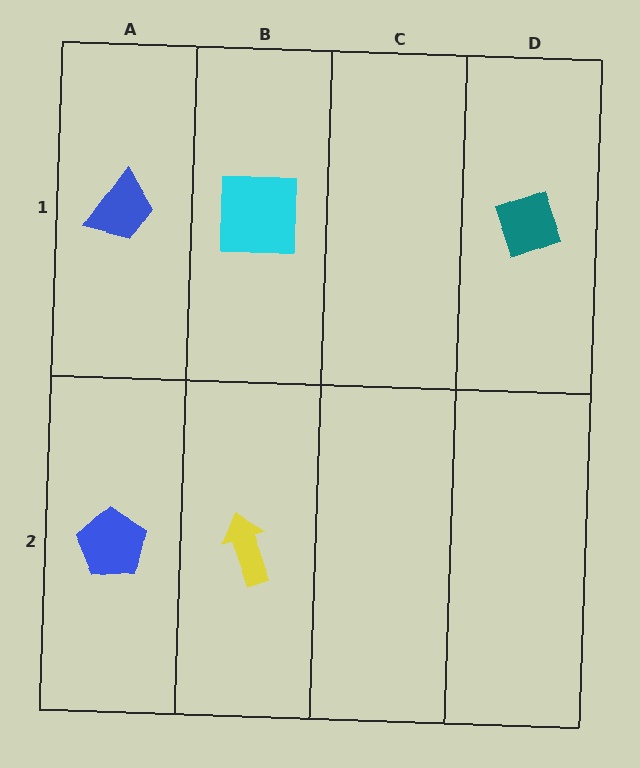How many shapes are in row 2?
2 shapes.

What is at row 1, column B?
A cyan square.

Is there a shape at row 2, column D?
No, that cell is empty.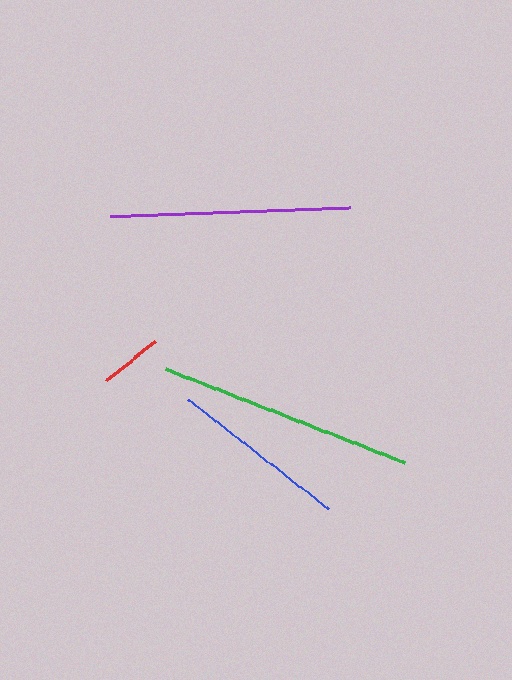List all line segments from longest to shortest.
From longest to shortest: green, purple, blue, red.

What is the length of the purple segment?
The purple segment is approximately 240 pixels long.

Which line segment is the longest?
The green line is the longest at approximately 257 pixels.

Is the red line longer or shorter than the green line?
The green line is longer than the red line.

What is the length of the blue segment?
The blue segment is approximately 179 pixels long.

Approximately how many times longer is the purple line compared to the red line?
The purple line is approximately 3.8 times the length of the red line.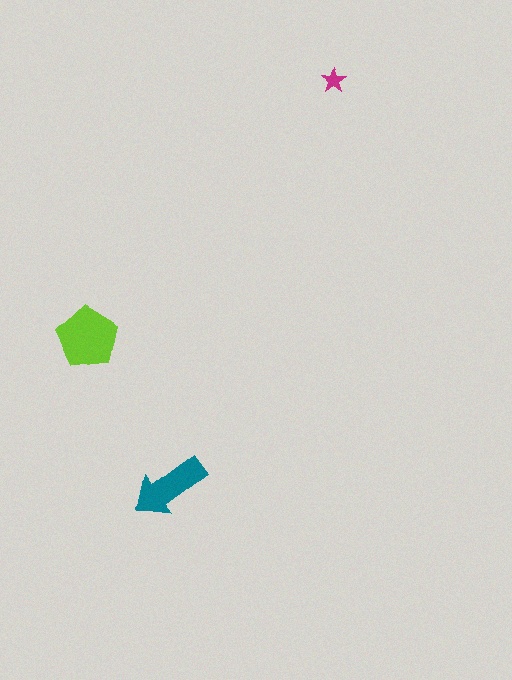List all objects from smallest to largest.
The magenta star, the teal arrow, the lime pentagon.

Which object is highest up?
The magenta star is topmost.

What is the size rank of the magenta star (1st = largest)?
3rd.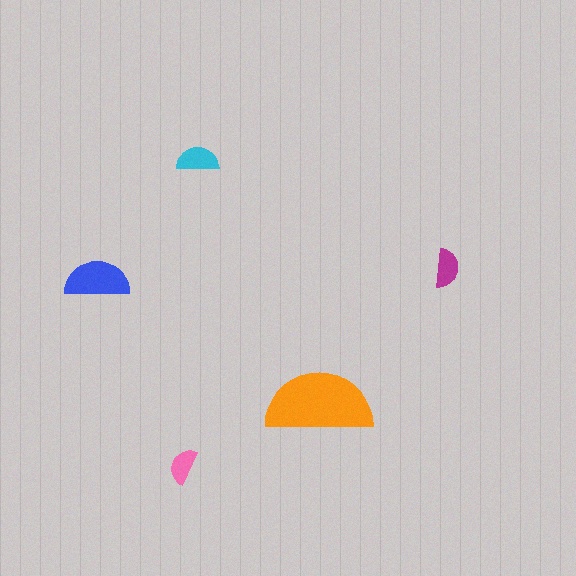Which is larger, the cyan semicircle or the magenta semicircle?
The cyan one.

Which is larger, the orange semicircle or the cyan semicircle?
The orange one.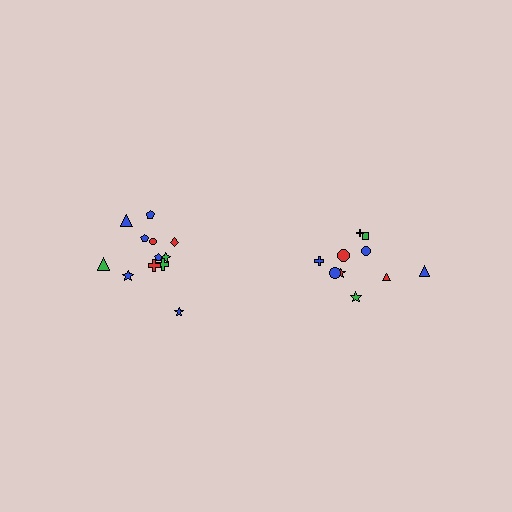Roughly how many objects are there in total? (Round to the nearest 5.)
Roughly 20 objects in total.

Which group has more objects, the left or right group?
The left group.